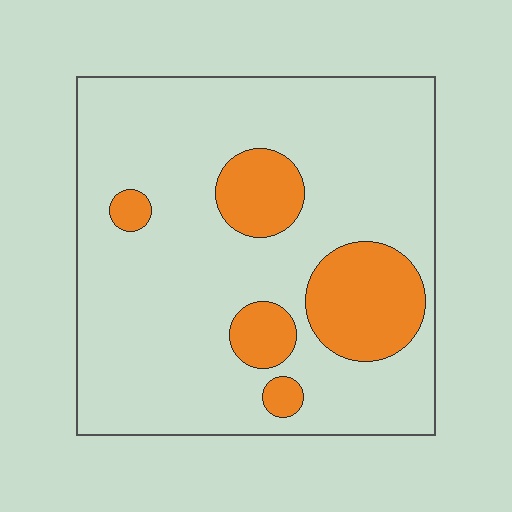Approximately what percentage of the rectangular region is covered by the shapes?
Approximately 20%.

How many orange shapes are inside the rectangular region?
5.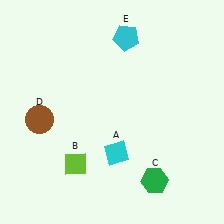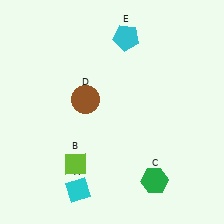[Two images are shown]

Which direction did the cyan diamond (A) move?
The cyan diamond (A) moved left.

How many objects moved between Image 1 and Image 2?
2 objects moved between the two images.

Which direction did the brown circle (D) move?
The brown circle (D) moved right.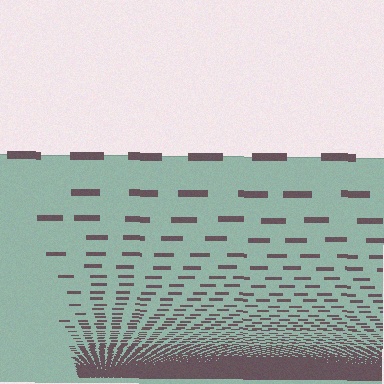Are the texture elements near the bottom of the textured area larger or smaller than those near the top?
Smaller. The gradient is inverted — elements near the bottom are smaller and denser.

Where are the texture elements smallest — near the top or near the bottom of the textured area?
Near the bottom.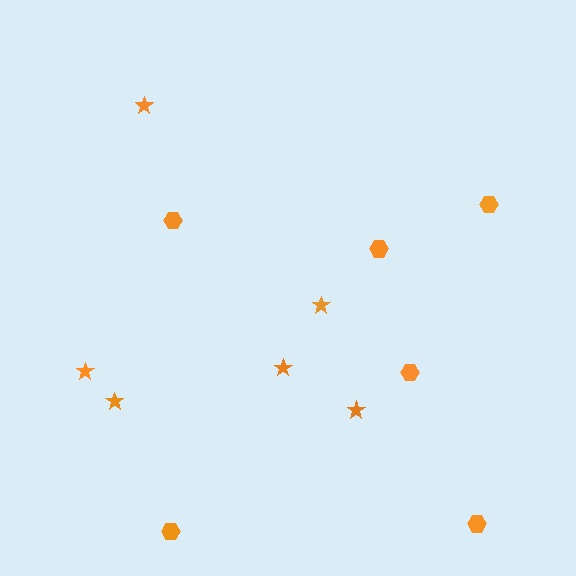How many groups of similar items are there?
There are 2 groups: one group of hexagons (6) and one group of stars (6).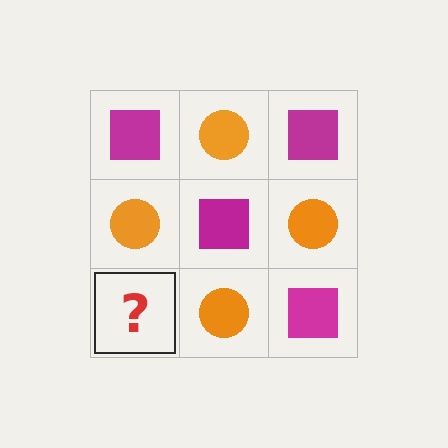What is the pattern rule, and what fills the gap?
The rule is that it alternates magenta square and orange circle in a checkerboard pattern. The gap should be filled with a magenta square.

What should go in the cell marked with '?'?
The missing cell should contain a magenta square.